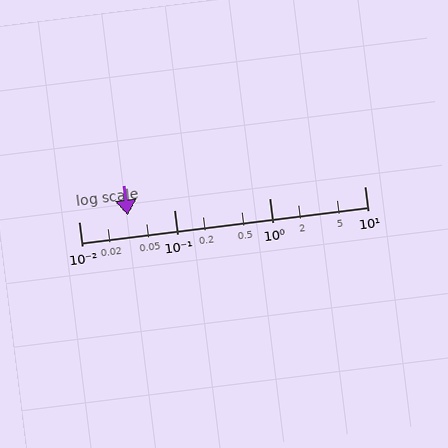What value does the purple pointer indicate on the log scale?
The pointer indicates approximately 0.033.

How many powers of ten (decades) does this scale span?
The scale spans 3 decades, from 0.01 to 10.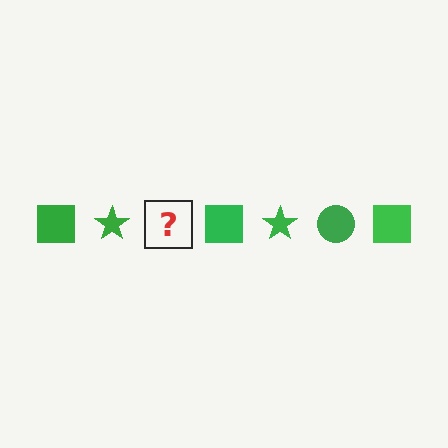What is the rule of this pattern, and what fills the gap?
The rule is that the pattern cycles through square, star, circle shapes in green. The gap should be filled with a green circle.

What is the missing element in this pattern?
The missing element is a green circle.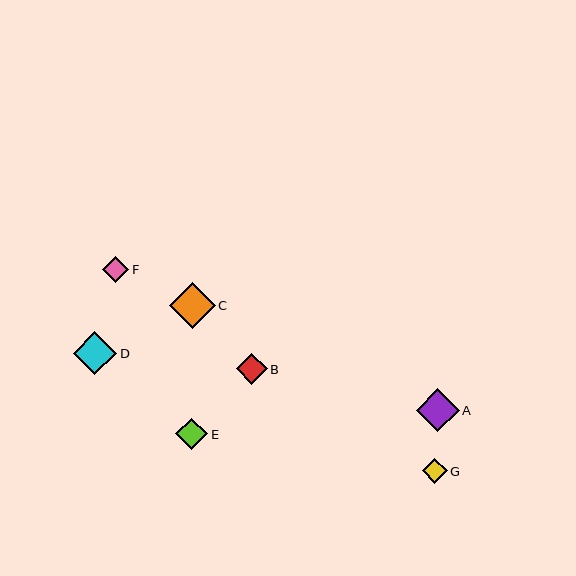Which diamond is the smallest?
Diamond G is the smallest with a size of approximately 25 pixels.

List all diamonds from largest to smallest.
From largest to smallest: C, D, A, E, B, F, G.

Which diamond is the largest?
Diamond C is the largest with a size of approximately 45 pixels.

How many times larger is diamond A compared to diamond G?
Diamond A is approximately 1.7 times the size of diamond G.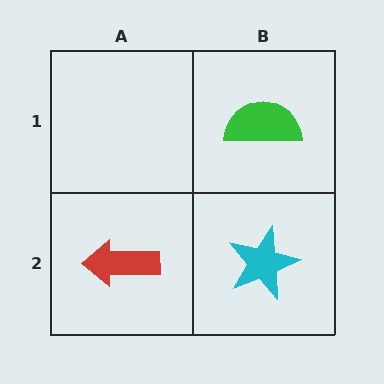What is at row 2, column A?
A red arrow.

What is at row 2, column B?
A cyan star.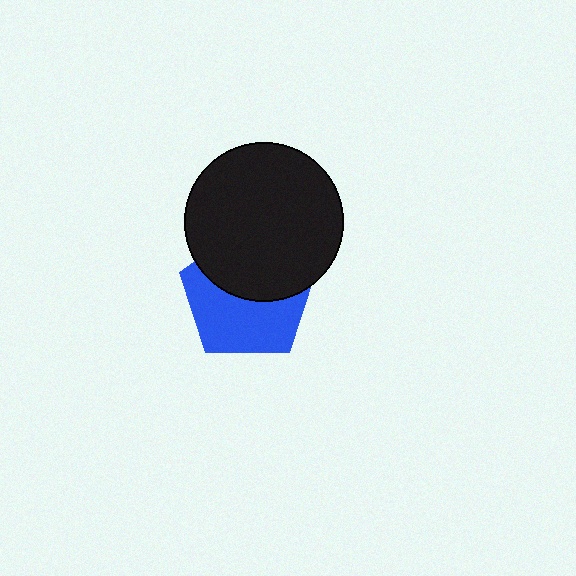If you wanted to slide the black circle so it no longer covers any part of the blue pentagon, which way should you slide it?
Slide it up — that is the most direct way to separate the two shapes.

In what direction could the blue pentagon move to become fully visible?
The blue pentagon could move down. That would shift it out from behind the black circle entirely.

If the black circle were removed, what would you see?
You would see the complete blue pentagon.